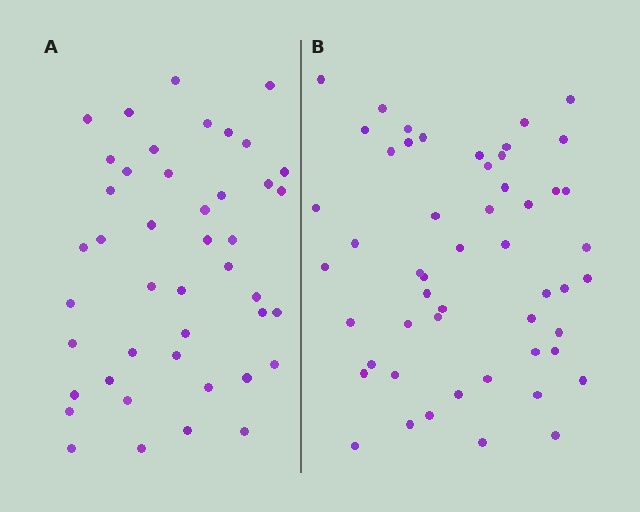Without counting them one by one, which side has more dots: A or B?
Region B (the right region) has more dots.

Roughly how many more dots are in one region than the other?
Region B has roughly 8 or so more dots than region A.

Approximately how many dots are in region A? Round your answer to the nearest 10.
About 40 dots. (The exact count is 44, which rounds to 40.)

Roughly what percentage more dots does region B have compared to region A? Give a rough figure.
About 20% more.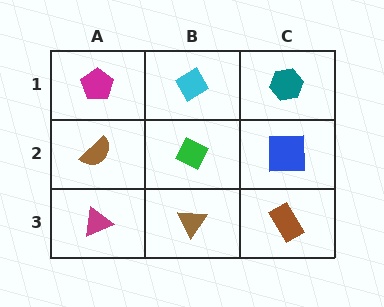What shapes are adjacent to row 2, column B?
A cyan diamond (row 1, column B), a brown triangle (row 3, column B), a brown semicircle (row 2, column A), a blue square (row 2, column C).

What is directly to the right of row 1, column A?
A cyan diamond.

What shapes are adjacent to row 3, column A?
A brown semicircle (row 2, column A), a brown triangle (row 3, column B).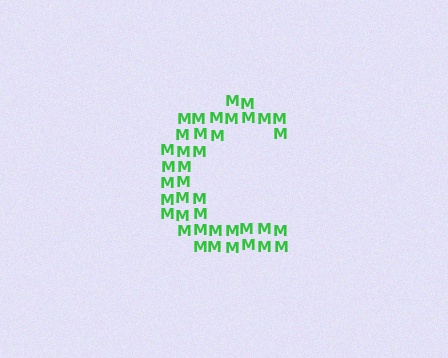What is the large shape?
The large shape is the letter C.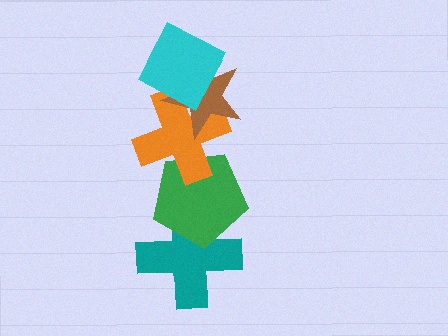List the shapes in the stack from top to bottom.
From top to bottom: the cyan diamond, the brown star, the orange cross, the green pentagon, the teal cross.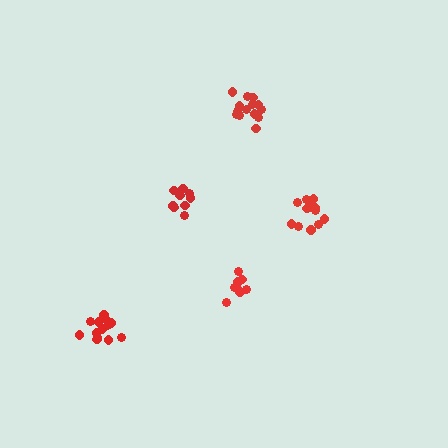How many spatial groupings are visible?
There are 5 spatial groupings.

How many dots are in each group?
Group 1: 9 dots, Group 2: 13 dots, Group 3: 13 dots, Group 4: 8 dots, Group 5: 14 dots (57 total).